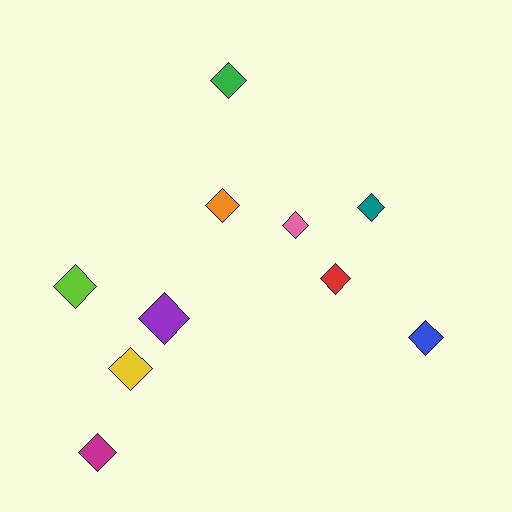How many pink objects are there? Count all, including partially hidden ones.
There is 1 pink object.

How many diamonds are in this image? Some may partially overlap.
There are 10 diamonds.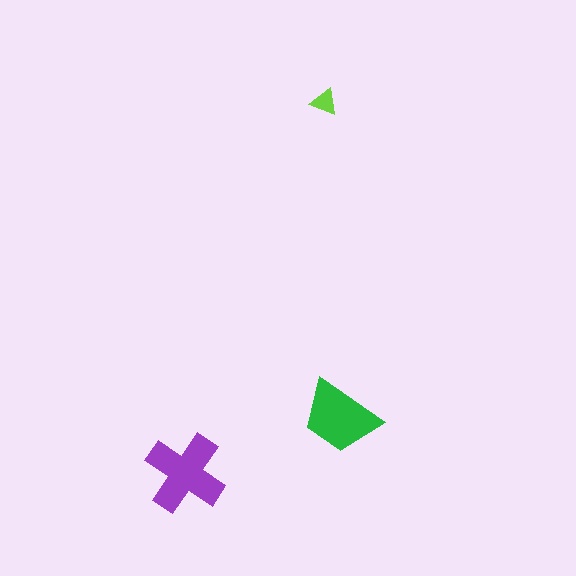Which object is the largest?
The purple cross.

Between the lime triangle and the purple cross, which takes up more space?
The purple cross.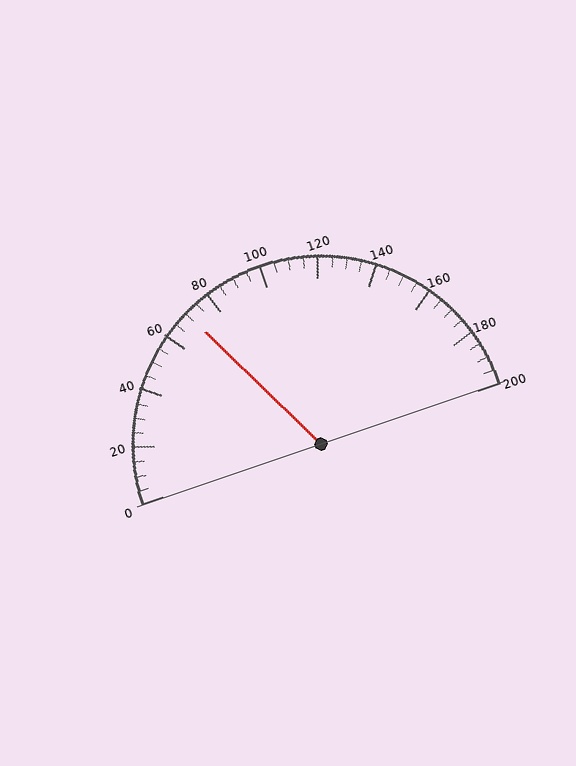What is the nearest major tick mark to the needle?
The nearest major tick mark is 80.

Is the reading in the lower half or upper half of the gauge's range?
The reading is in the lower half of the range (0 to 200).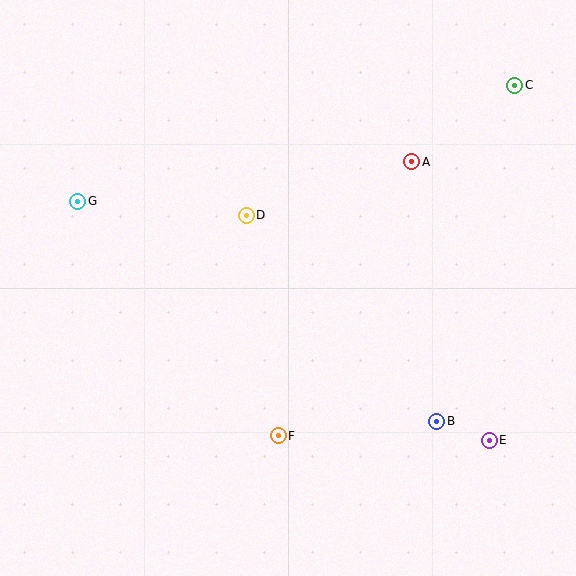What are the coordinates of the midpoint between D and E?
The midpoint between D and E is at (368, 328).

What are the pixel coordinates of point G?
Point G is at (78, 201).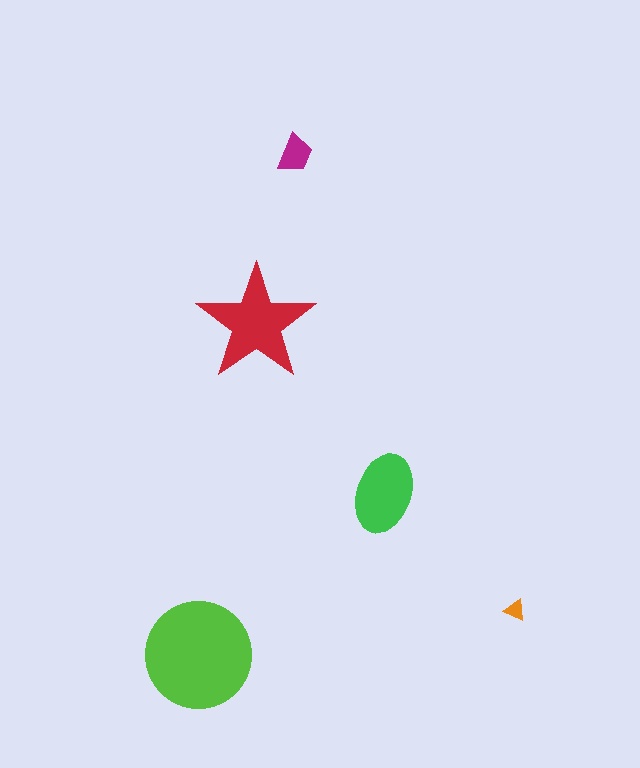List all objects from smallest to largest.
The orange triangle, the magenta trapezoid, the green ellipse, the red star, the lime circle.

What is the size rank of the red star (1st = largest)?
2nd.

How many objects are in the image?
There are 5 objects in the image.